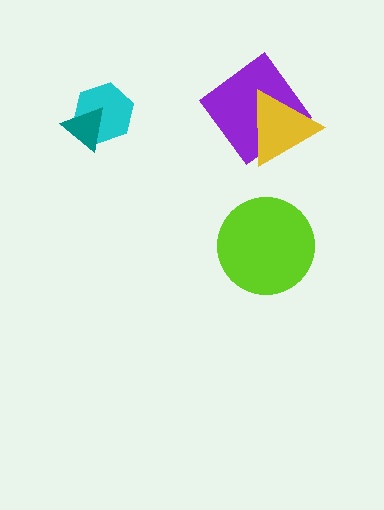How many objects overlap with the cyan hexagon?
1 object overlaps with the cyan hexagon.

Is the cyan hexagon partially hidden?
Yes, it is partially covered by another shape.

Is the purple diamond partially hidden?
Yes, it is partially covered by another shape.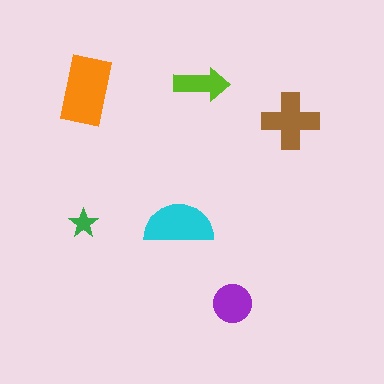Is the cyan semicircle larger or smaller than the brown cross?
Larger.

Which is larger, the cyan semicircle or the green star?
The cyan semicircle.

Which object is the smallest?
The green star.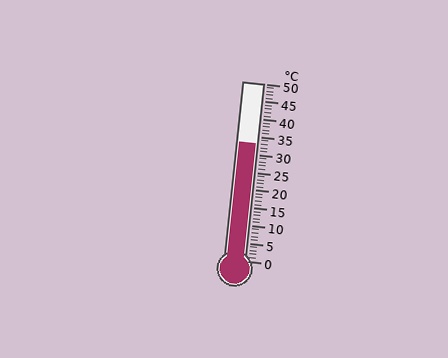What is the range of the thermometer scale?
The thermometer scale ranges from 0°C to 50°C.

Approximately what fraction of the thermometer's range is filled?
The thermometer is filled to approximately 65% of its range.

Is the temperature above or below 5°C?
The temperature is above 5°C.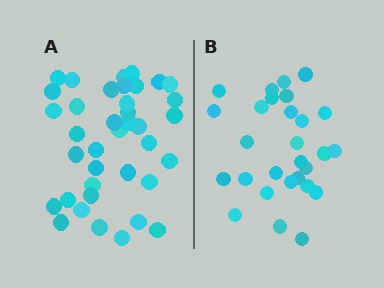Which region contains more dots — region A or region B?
Region A (the left region) has more dots.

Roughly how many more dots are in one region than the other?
Region A has roughly 10 or so more dots than region B.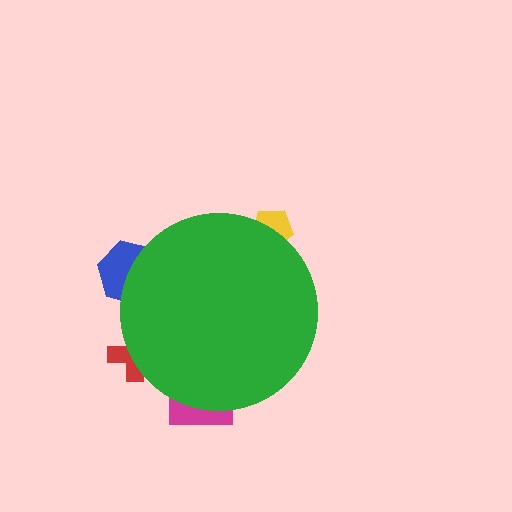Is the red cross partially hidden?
Yes, the red cross is partially hidden behind the green circle.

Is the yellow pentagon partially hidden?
Yes, the yellow pentagon is partially hidden behind the green circle.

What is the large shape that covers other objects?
A green circle.